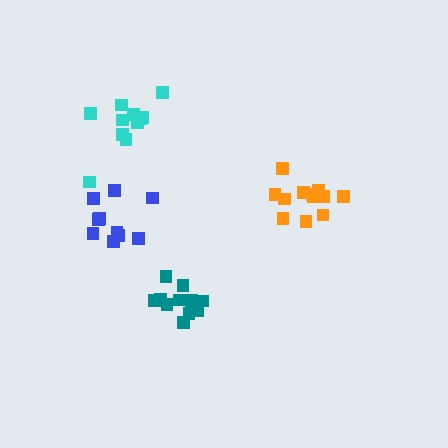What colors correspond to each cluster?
The clusters are colored: cyan, blue, teal, orange.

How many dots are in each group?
Group 1: 11 dots, Group 2: 10 dots, Group 3: 11 dots, Group 4: 12 dots (44 total).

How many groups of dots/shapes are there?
There are 4 groups.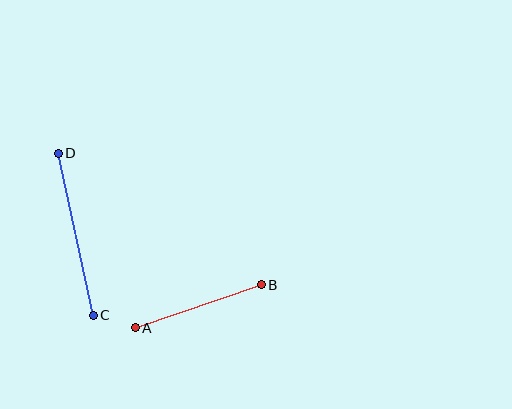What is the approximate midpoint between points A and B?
The midpoint is at approximately (198, 306) pixels.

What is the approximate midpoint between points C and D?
The midpoint is at approximately (76, 234) pixels.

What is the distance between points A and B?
The distance is approximately 133 pixels.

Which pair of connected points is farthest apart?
Points C and D are farthest apart.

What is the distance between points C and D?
The distance is approximately 166 pixels.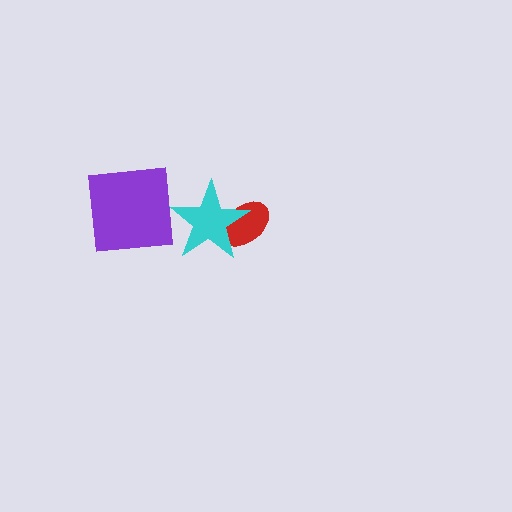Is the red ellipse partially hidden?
Yes, it is partially covered by another shape.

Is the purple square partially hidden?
No, no other shape covers it.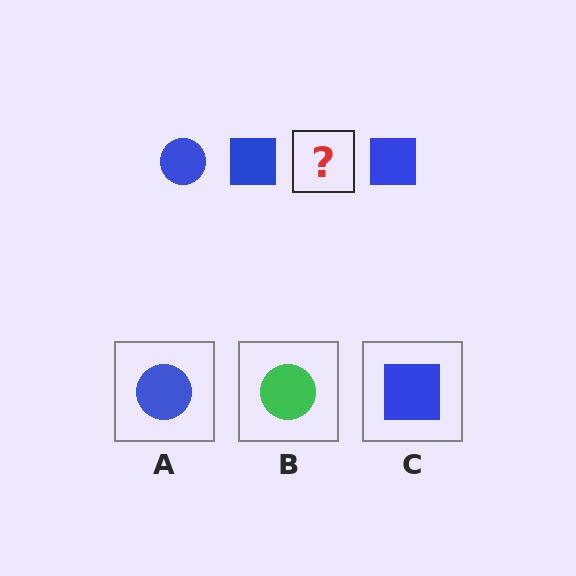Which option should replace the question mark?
Option A.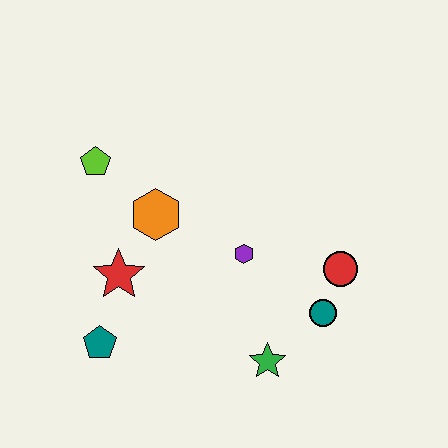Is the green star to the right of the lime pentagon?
Yes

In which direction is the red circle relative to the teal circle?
The red circle is above the teal circle.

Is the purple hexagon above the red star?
Yes